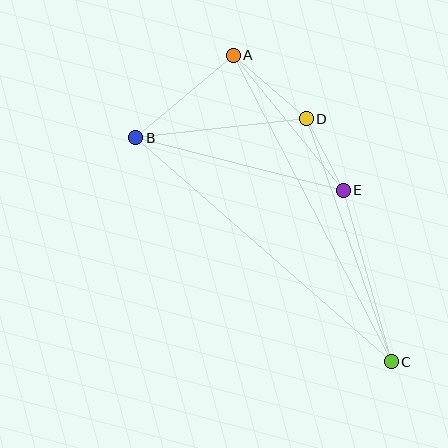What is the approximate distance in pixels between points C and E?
The distance between C and E is approximately 178 pixels.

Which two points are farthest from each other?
Points A and C are farthest from each other.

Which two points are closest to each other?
Points D and E are closest to each other.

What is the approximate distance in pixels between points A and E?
The distance between A and E is approximately 174 pixels.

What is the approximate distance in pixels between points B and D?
The distance between B and D is approximately 171 pixels.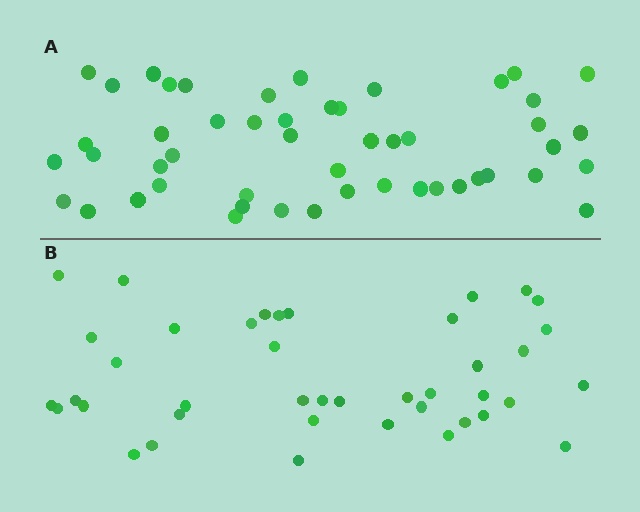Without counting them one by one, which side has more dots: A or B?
Region A (the top region) has more dots.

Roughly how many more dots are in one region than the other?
Region A has roughly 8 or so more dots than region B.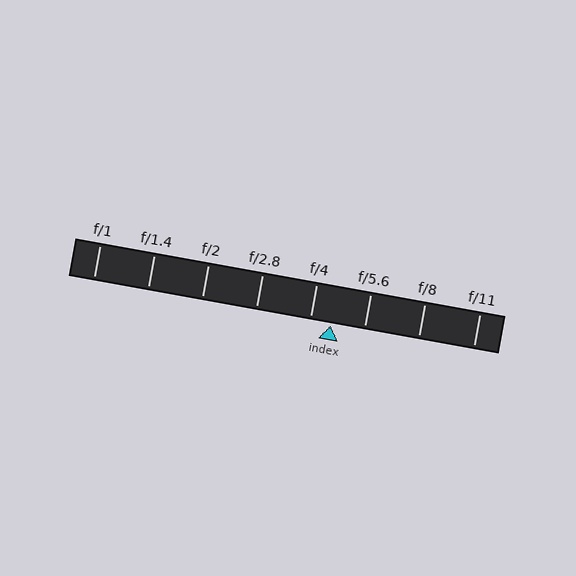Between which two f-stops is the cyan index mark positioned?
The index mark is between f/4 and f/5.6.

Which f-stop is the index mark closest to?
The index mark is closest to f/4.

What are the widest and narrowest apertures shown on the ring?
The widest aperture shown is f/1 and the narrowest is f/11.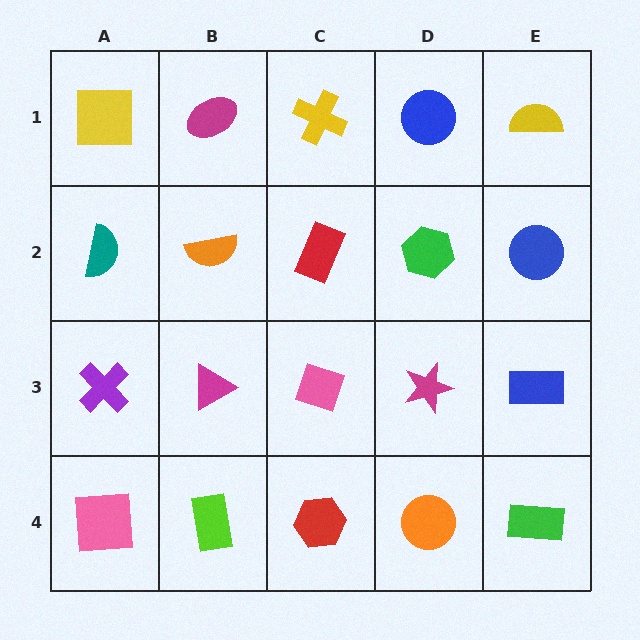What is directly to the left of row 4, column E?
An orange circle.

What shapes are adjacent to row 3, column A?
A teal semicircle (row 2, column A), a pink square (row 4, column A), a magenta triangle (row 3, column B).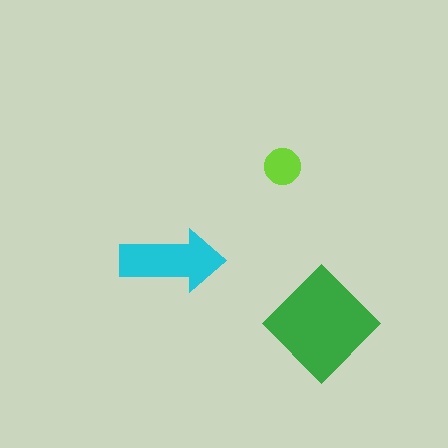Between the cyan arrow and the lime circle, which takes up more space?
The cyan arrow.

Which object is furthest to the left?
The cyan arrow is leftmost.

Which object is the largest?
The green diamond.